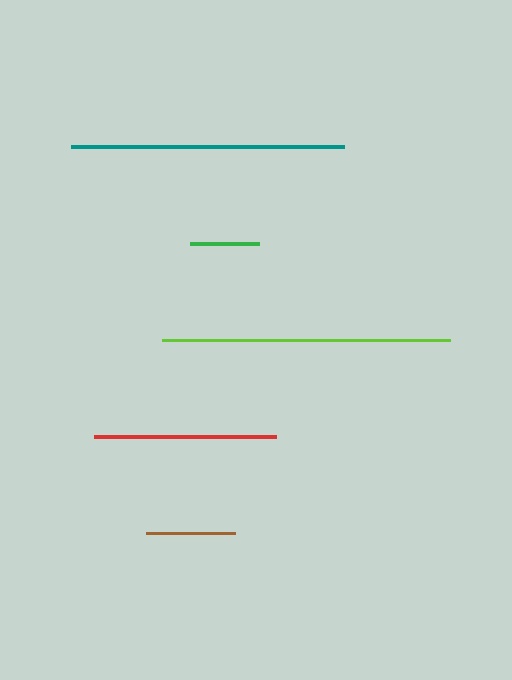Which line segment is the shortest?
The green line is the shortest at approximately 69 pixels.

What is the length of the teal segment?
The teal segment is approximately 273 pixels long.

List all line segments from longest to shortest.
From longest to shortest: lime, teal, red, brown, green.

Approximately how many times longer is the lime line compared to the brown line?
The lime line is approximately 3.2 times the length of the brown line.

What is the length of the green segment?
The green segment is approximately 69 pixels long.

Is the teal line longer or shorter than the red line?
The teal line is longer than the red line.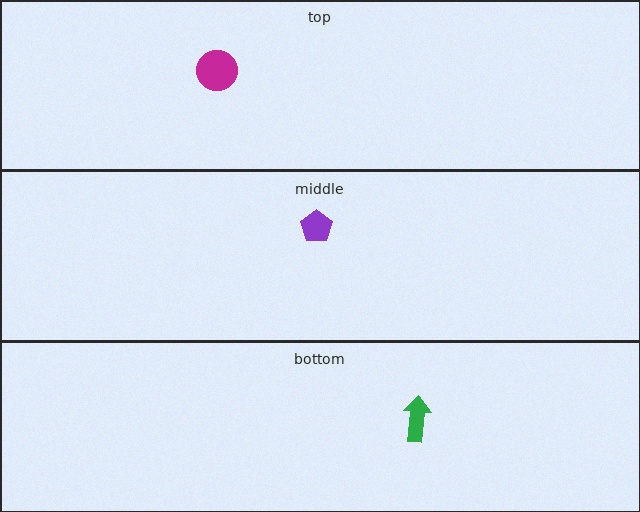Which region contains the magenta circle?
The top region.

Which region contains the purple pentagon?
The middle region.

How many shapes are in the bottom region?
1.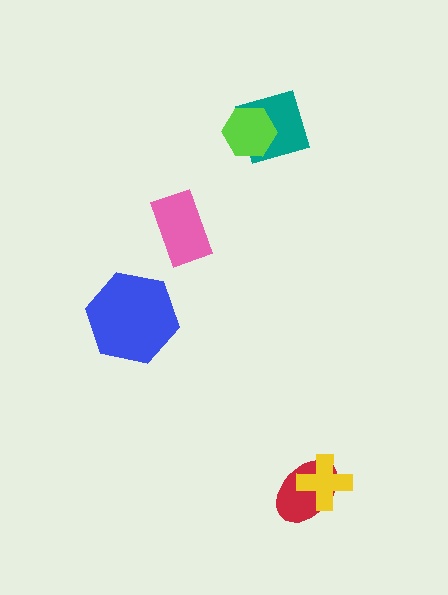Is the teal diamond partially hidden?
Yes, it is partially covered by another shape.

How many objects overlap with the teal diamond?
1 object overlaps with the teal diamond.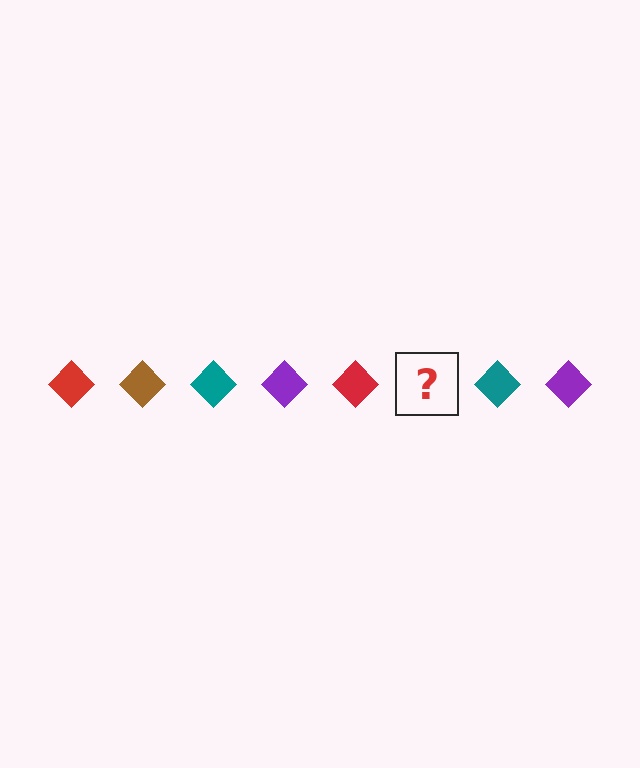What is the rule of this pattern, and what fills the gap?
The rule is that the pattern cycles through red, brown, teal, purple diamonds. The gap should be filled with a brown diamond.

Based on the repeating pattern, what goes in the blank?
The blank should be a brown diamond.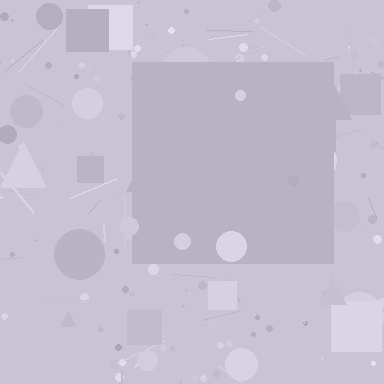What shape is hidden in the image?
A square is hidden in the image.